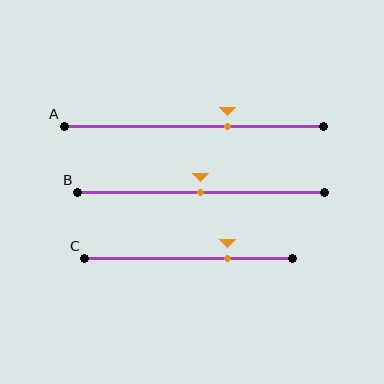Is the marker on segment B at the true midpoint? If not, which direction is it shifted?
Yes, the marker on segment B is at the true midpoint.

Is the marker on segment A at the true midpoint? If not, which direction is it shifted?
No, the marker on segment A is shifted to the right by about 13% of the segment length.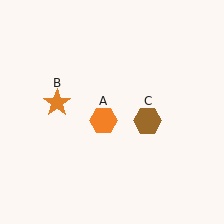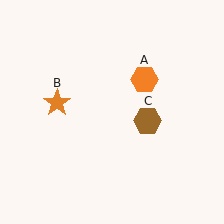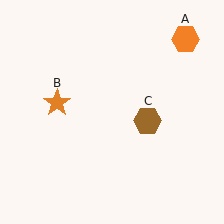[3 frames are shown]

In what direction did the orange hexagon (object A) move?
The orange hexagon (object A) moved up and to the right.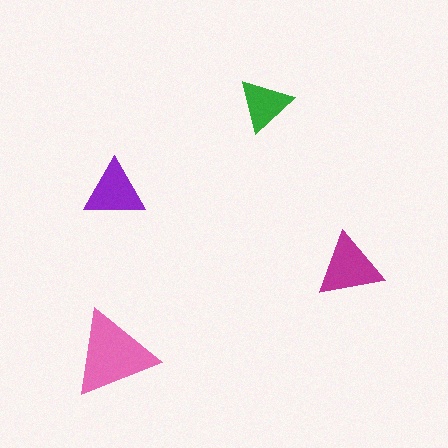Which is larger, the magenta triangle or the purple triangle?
The magenta one.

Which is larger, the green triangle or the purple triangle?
The purple one.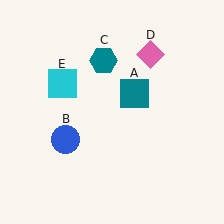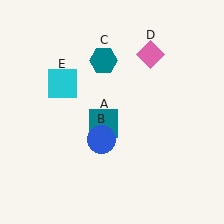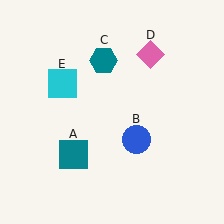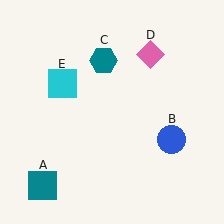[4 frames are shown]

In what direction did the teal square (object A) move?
The teal square (object A) moved down and to the left.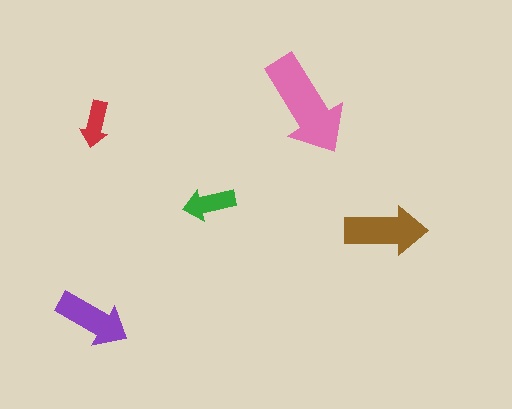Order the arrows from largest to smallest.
the pink one, the brown one, the purple one, the green one, the red one.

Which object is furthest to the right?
The brown arrow is rightmost.